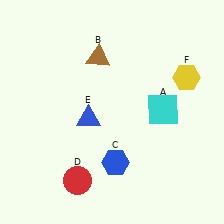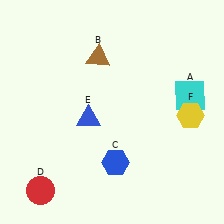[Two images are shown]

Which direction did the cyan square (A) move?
The cyan square (A) moved right.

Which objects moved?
The objects that moved are: the cyan square (A), the red circle (D), the yellow hexagon (F).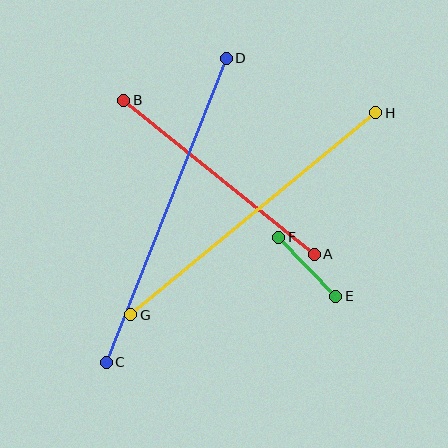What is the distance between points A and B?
The distance is approximately 245 pixels.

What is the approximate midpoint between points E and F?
The midpoint is at approximately (307, 267) pixels.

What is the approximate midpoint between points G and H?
The midpoint is at approximately (253, 214) pixels.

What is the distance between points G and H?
The distance is approximately 318 pixels.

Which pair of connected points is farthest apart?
Points C and D are farthest apart.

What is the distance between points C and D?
The distance is approximately 326 pixels.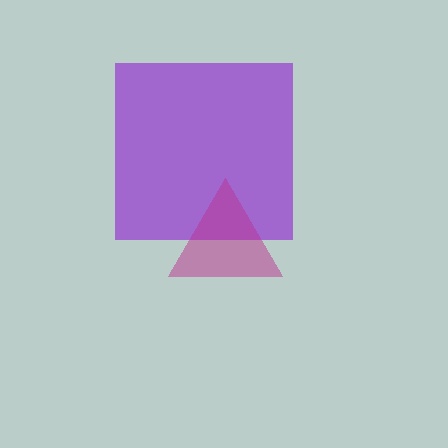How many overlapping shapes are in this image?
There are 2 overlapping shapes in the image.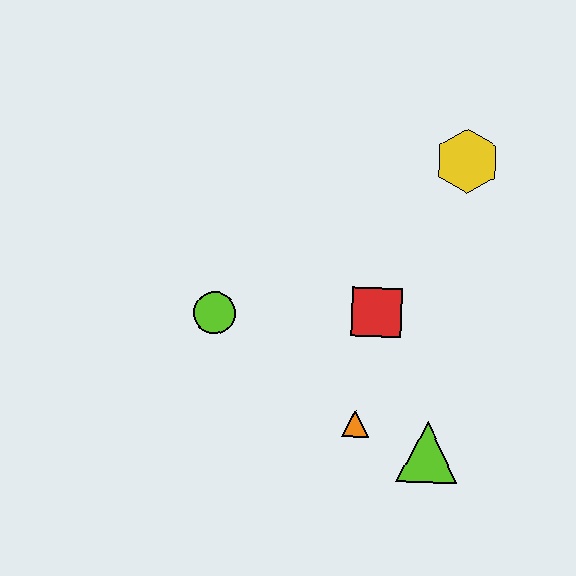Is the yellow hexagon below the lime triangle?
No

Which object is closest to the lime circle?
The red square is closest to the lime circle.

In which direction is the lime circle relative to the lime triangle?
The lime circle is to the left of the lime triangle.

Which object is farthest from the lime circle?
The yellow hexagon is farthest from the lime circle.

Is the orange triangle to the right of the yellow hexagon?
No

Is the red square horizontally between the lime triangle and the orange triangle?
Yes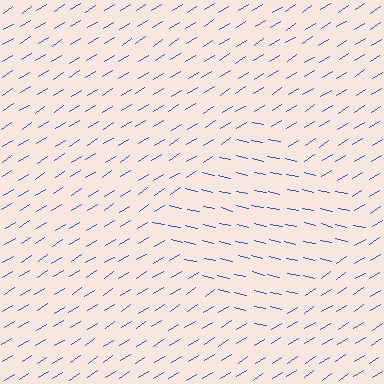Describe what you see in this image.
The image is filled with small blue line segments. A diamond region in the image has lines oriented differently from the surrounding lines, creating a visible texture boundary.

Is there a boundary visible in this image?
Yes, there is a texture boundary formed by a change in line orientation.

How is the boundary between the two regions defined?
The boundary is defined purely by a change in line orientation (approximately 45 degrees difference). All lines are the same color and thickness.